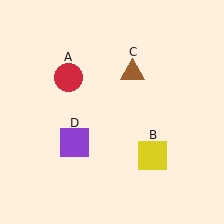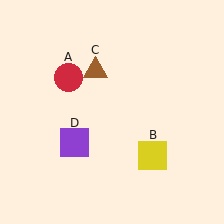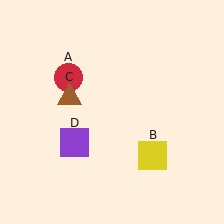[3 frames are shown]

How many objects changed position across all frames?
1 object changed position: brown triangle (object C).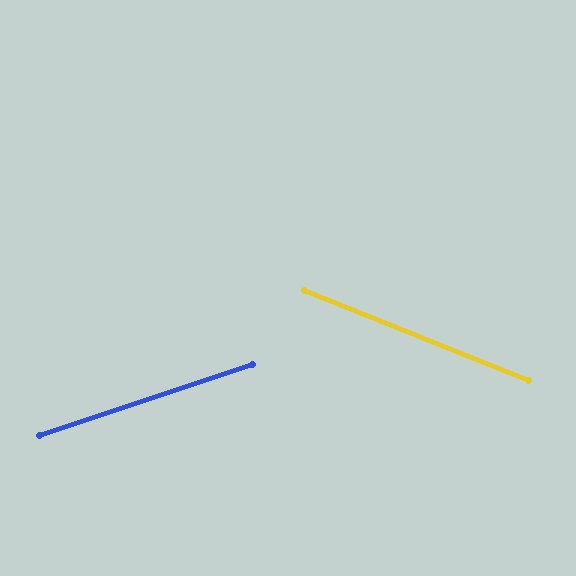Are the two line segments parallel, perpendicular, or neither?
Neither parallel nor perpendicular — they differ by about 40°.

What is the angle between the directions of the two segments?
Approximately 40 degrees.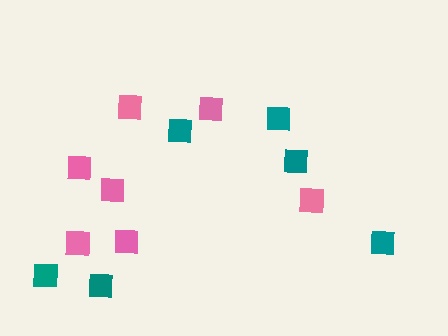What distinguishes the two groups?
There are 2 groups: one group of teal squares (6) and one group of pink squares (7).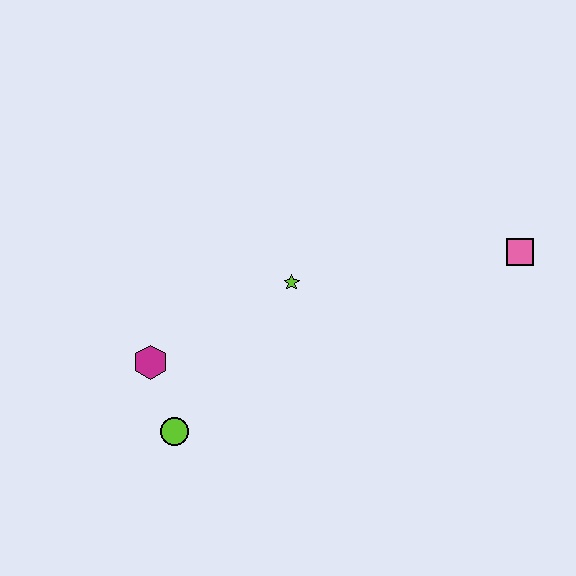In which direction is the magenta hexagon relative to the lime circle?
The magenta hexagon is above the lime circle.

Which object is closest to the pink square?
The lime star is closest to the pink square.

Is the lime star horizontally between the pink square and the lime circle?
Yes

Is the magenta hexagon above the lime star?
No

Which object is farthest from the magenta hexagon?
The pink square is farthest from the magenta hexagon.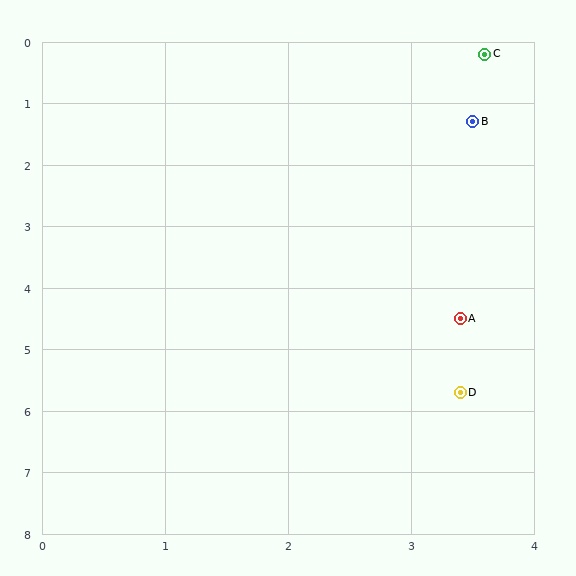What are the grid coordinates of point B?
Point B is at approximately (3.5, 1.3).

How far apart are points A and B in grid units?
Points A and B are about 3.2 grid units apart.